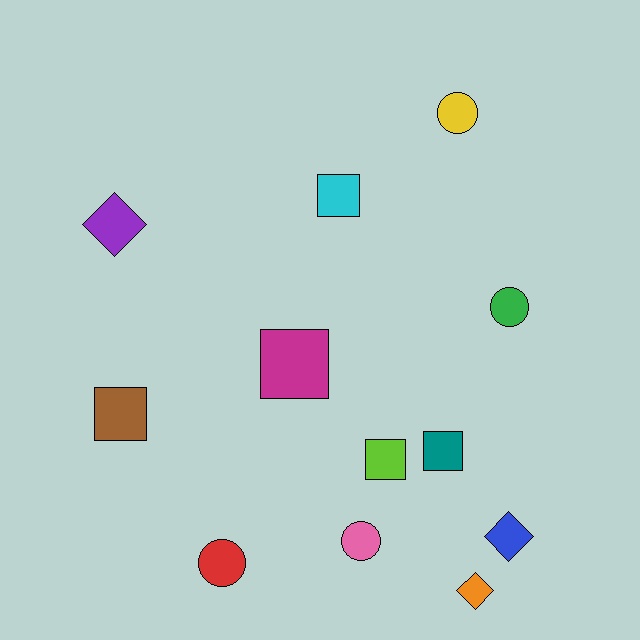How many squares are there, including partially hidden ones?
There are 5 squares.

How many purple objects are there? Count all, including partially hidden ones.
There is 1 purple object.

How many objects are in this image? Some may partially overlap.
There are 12 objects.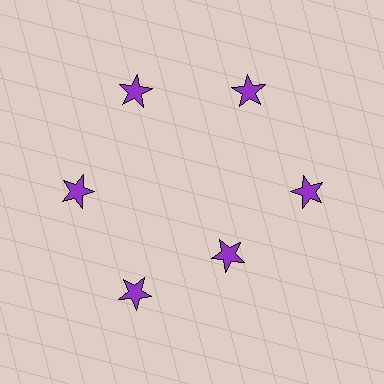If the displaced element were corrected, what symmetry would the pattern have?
It would have 6-fold rotational symmetry — the pattern would map onto itself every 60 degrees.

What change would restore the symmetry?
The symmetry would be restored by moving it outward, back onto the ring so that all 6 stars sit at equal angles and equal distance from the center.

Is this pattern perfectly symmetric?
No. The 6 purple stars are arranged in a ring, but one element near the 5 o'clock position is pulled inward toward the center, breaking the 6-fold rotational symmetry.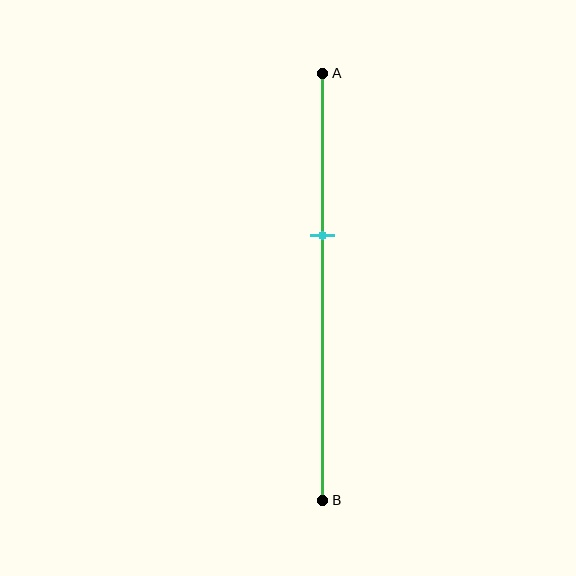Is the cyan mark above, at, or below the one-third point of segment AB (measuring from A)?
The cyan mark is below the one-third point of segment AB.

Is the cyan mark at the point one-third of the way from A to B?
No, the mark is at about 40% from A, not at the 33% one-third point.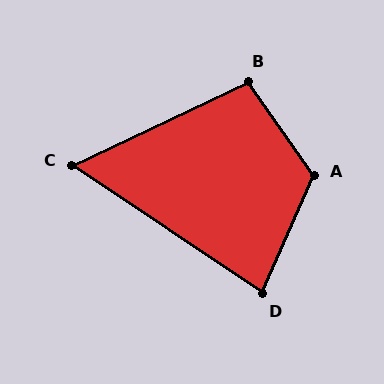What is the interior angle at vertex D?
Approximately 80 degrees (acute).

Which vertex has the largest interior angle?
A, at approximately 121 degrees.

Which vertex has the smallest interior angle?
C, at approximately 59 degrees.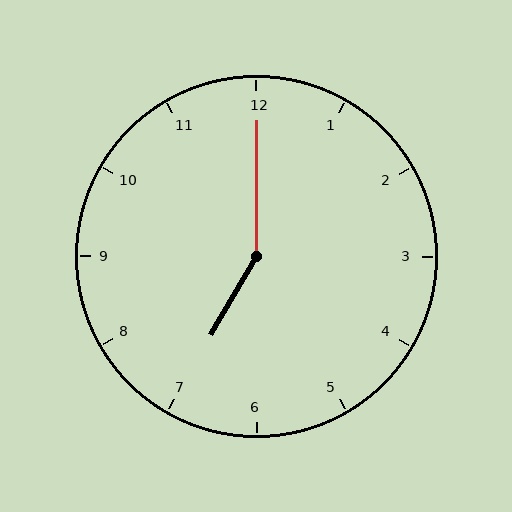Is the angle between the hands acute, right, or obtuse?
It is obtuse.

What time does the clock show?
7:00.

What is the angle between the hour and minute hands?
Approximately 150 degrees.